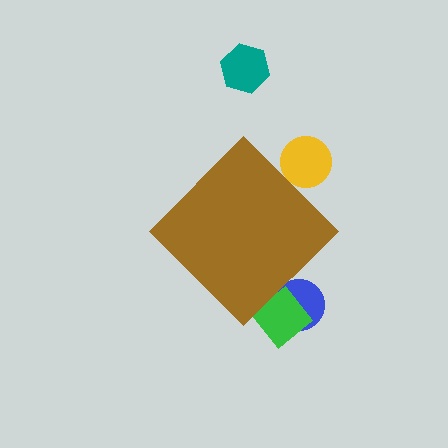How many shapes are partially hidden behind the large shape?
3 shapes are partially hidden.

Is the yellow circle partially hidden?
Yes, the yellow circle is partially hidden behind the brown diamond.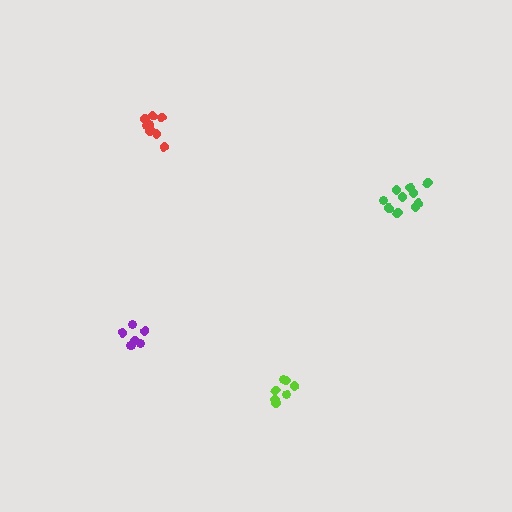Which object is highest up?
The red cluster is topmost.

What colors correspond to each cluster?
The clusters are colored: lime, red, green, purple.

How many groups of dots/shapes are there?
There are 4 groups.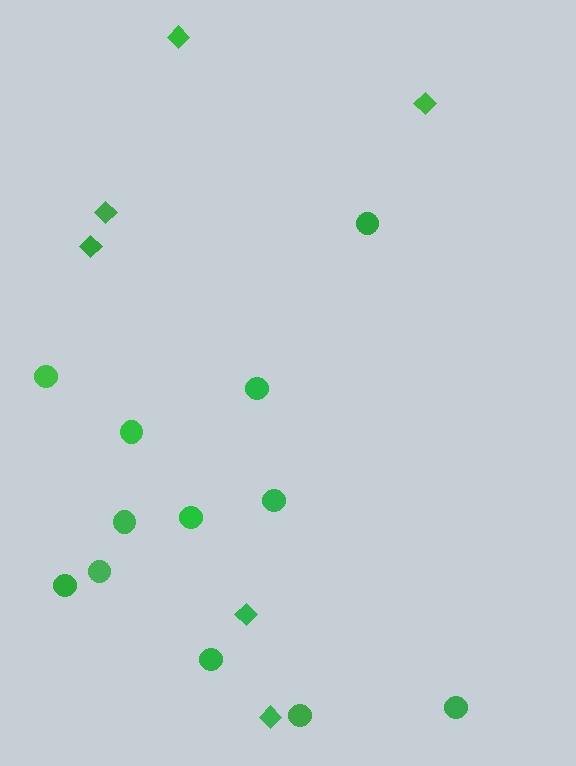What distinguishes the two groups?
There are 2 groups: one group of diamonds (6) and one group of circles (12).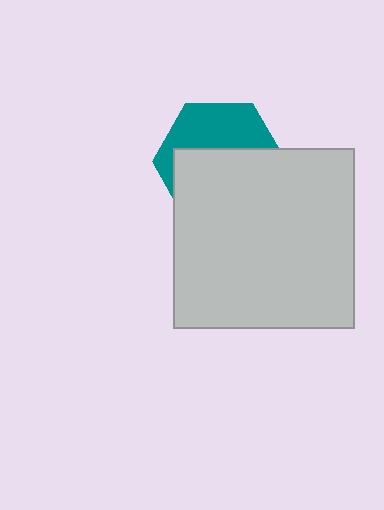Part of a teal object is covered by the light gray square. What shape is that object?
It is a hexagon.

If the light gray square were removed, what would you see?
You would see the complete teal hexagon.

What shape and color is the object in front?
The object in front is a light gray square.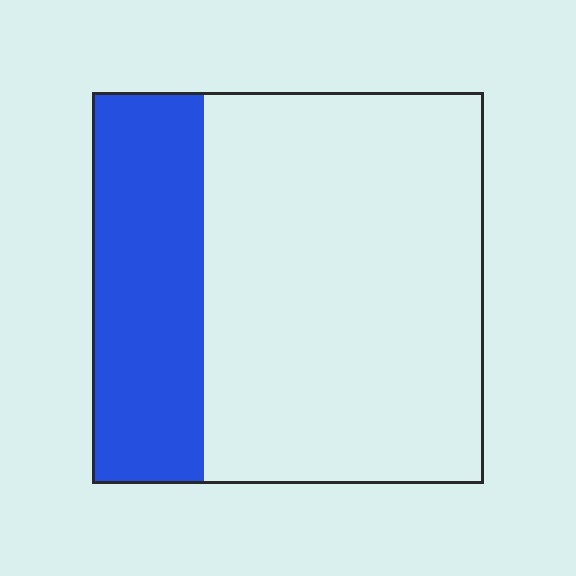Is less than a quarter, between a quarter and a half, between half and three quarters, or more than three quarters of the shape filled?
Between a quarter and a half.